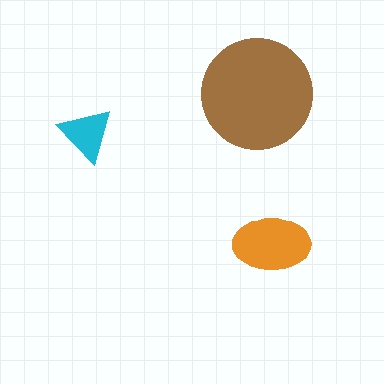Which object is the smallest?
The cyan triangle.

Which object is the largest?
The brown circle.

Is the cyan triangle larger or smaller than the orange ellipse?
Smaller.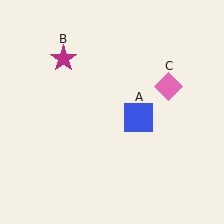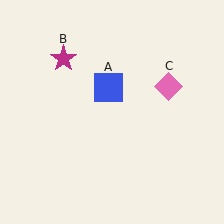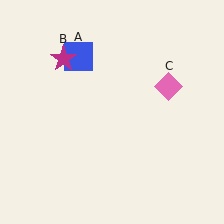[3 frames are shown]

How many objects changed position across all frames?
1 object changed position: blue square (object A).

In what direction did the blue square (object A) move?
The blue square (object A) moved up and to the left.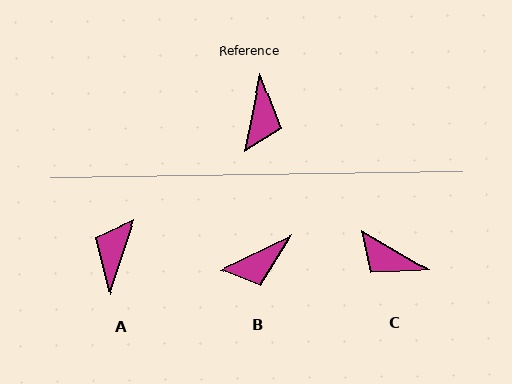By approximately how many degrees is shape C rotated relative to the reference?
Approximately 109 degrees clockwise.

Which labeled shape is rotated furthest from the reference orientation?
A, about 173 degrees away.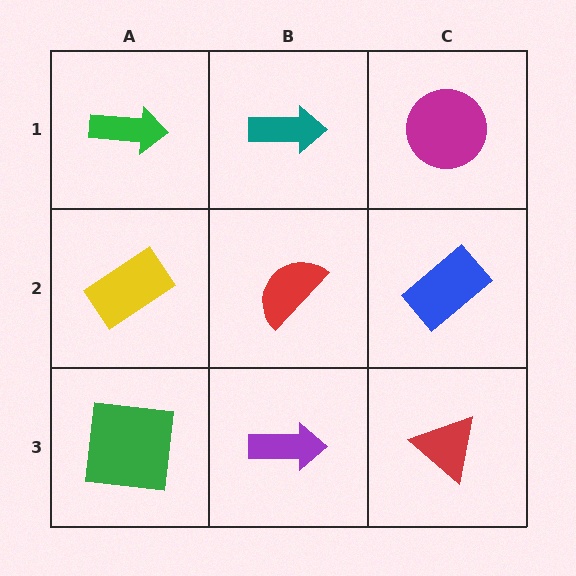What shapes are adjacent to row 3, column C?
A blue rectangle (row 2, column C), a purple arrow (row 3, column B).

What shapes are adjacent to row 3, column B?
A red semicircle (row 2, column B), a green square (row 3, column A), a red triangle (row 3, column C).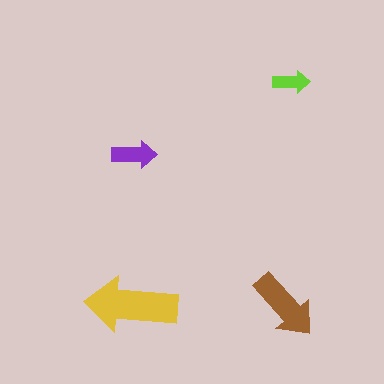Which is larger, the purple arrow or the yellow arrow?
The yellow one.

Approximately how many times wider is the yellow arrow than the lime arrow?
About 2.5 times wider.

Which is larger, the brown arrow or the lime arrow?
The brown one.